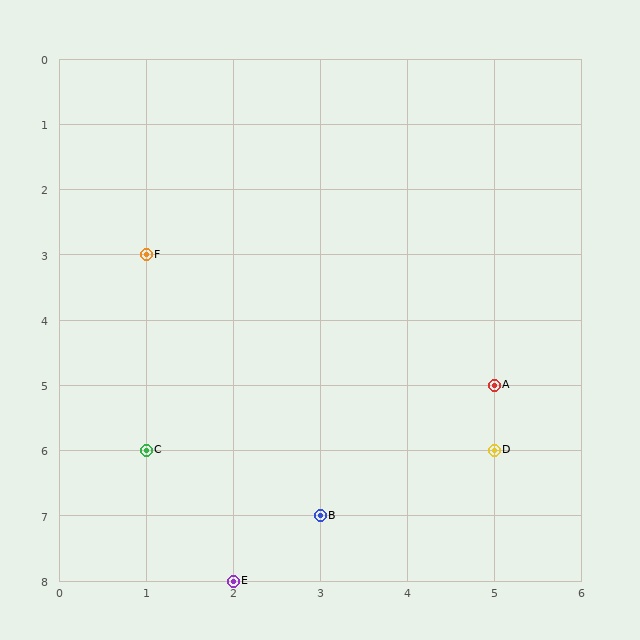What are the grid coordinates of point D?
Point D is at grid coordinates (5, 6).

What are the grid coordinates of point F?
Point F is at grid coordinates (1, 3).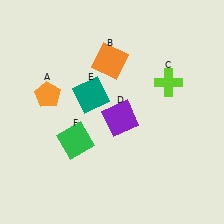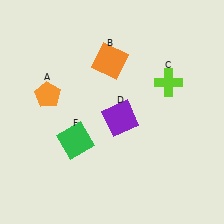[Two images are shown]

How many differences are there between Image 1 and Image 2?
There is 1 difference between the two images.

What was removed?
The teal square (E) was removed in Image 2.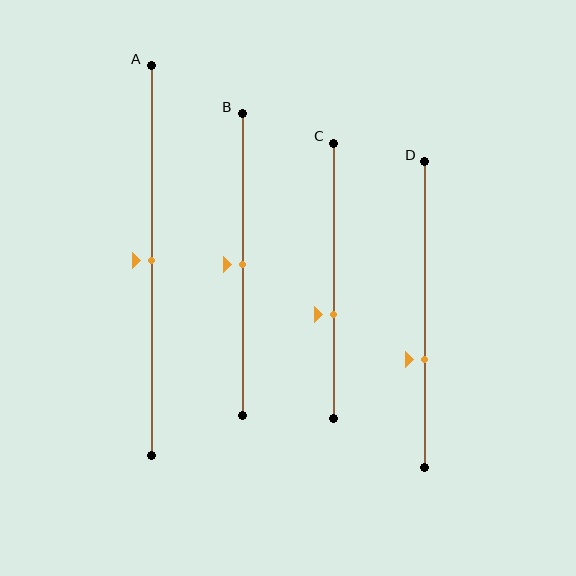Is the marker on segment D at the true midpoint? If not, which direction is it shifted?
No, the marker on segment D is shifted downward by about 14% of the segment length.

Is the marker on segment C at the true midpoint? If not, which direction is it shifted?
No, the marker on segment C is shifted downward by about 12% of the segment length.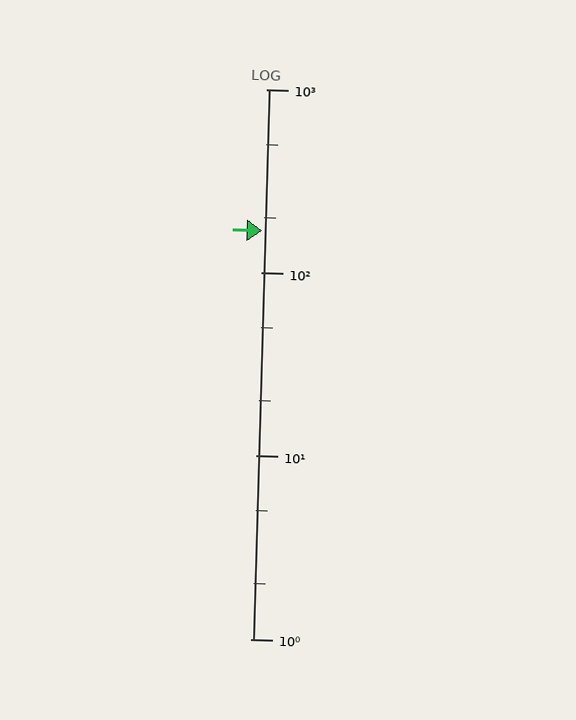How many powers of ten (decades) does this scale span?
The scale spans 3 decades, from 1 to 1000.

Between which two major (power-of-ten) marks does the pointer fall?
The pointer is between 100 and 1000.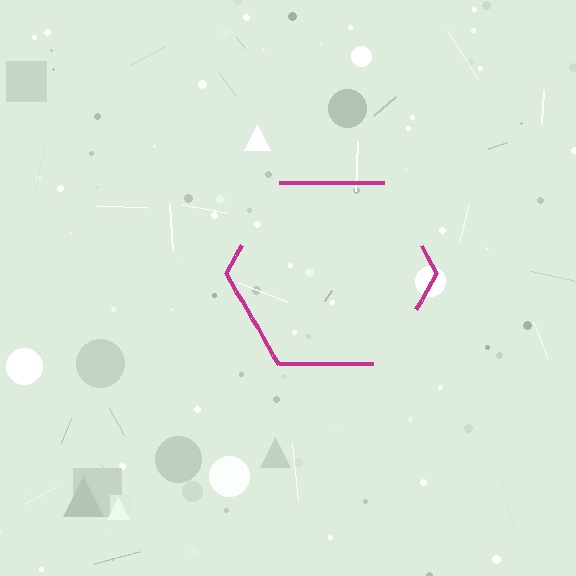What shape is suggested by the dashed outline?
The dashed outline suggests a hexagon.